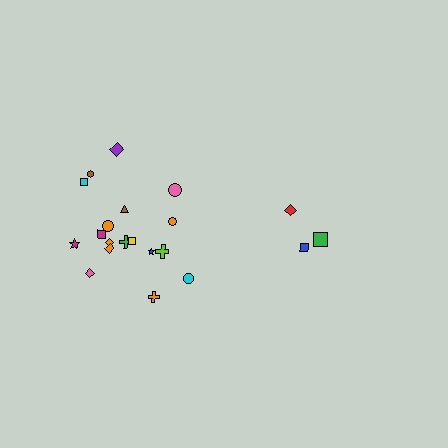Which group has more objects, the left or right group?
The left group.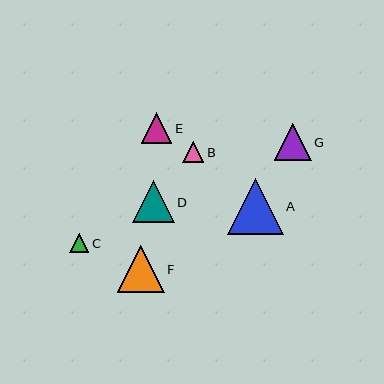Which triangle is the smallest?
Triangle C is the smallest with a size of approximately 20 pixels.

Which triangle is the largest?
Triangle A is the largest with a size of approximately 56 pixels.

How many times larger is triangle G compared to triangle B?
Triangle G is approximately 1.8 times the size of triangle B.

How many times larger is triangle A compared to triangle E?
Triangle A is approximately 1.8 times the size of triangle E.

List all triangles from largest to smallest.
From largest to smallest: A, F, D, G, E, B, C.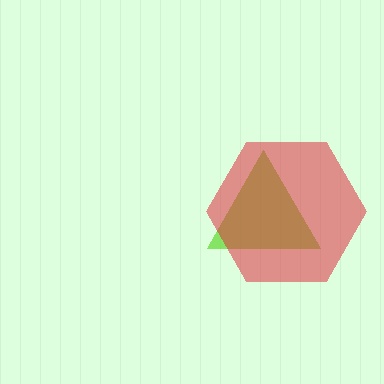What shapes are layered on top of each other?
The layered shapes are: a lime triangle, a red hexagon.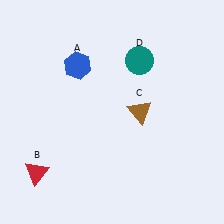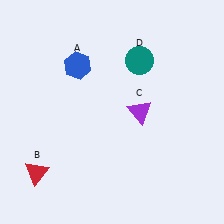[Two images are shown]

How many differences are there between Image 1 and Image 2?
There is 1 difference between the two images.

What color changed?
The triangle (C) changed from brown in Image 1 to purple in Image 2.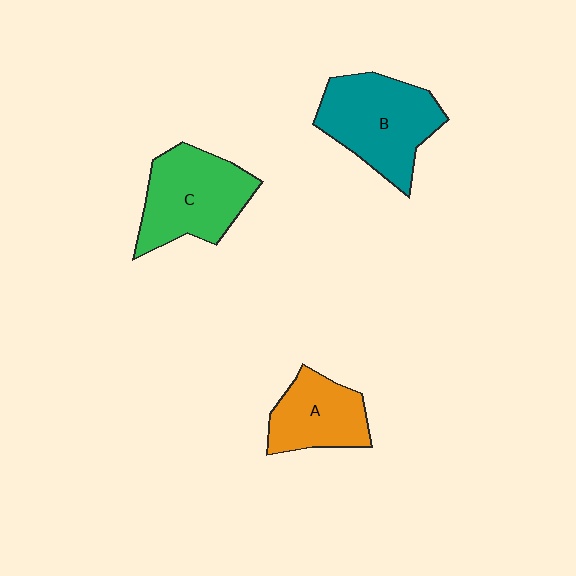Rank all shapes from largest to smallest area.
From largest to smallest: B (teal), C (green), A (orange).